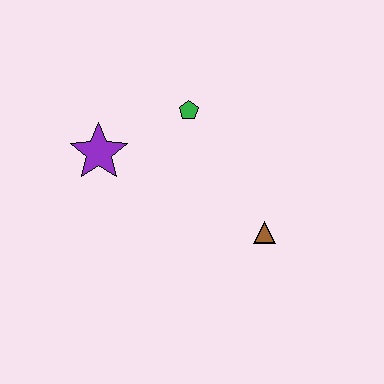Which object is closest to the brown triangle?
The green pentagon is closest to the brown triangle.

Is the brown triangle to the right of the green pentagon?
Yes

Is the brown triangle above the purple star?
No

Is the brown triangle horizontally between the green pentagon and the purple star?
No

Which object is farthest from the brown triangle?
The purple star is farthest from the brown triangle.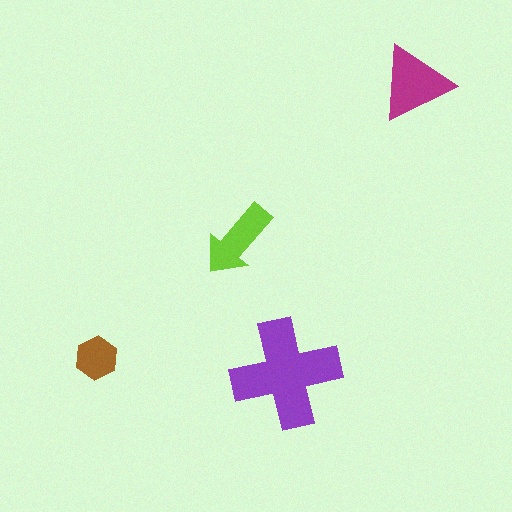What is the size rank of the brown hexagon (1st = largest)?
4th.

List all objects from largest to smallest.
The purple cross, the magenta triangle, the lime arrow, the brown hexagon.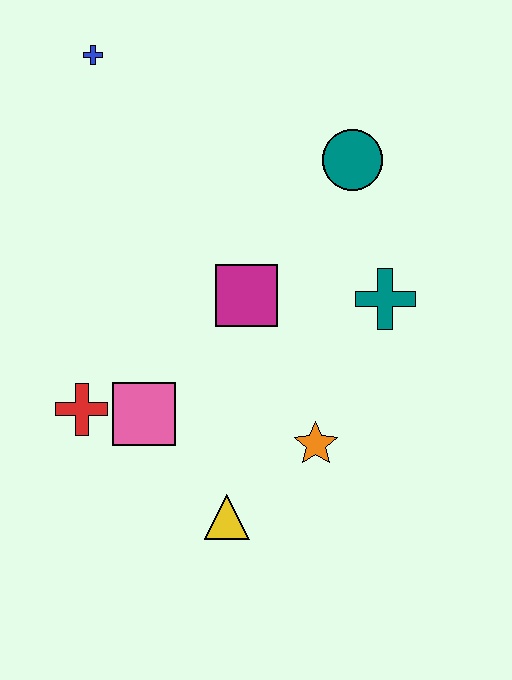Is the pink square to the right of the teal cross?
No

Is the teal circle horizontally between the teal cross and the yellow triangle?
Yes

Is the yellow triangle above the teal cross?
No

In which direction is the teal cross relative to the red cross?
The teal cross is to the right of the red cross.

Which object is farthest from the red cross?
The teal circle is farthest from the red cross.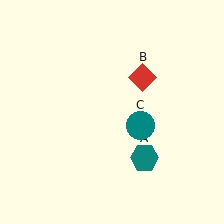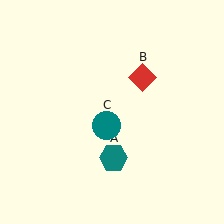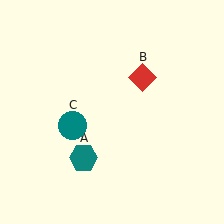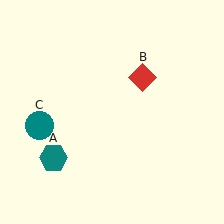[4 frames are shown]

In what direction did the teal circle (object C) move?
The teal circle (object C) moved left.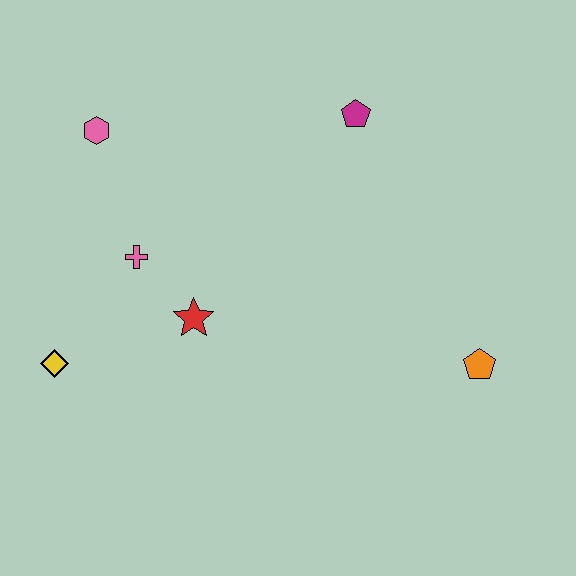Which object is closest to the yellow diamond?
The pink cross is closest to the yellow diamond.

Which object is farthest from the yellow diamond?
The orange pentagon is farthest from the yellow diamond.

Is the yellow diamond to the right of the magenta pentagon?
No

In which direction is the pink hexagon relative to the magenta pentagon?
The pink hexagon is to the left of the magenta pentagon.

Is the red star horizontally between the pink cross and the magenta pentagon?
Yes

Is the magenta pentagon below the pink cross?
No